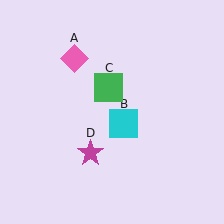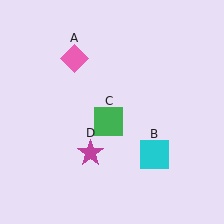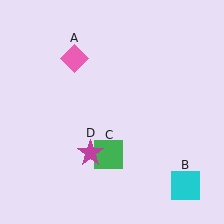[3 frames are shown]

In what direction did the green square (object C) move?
The green square (object C) moved down.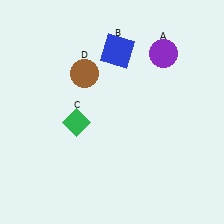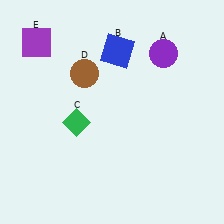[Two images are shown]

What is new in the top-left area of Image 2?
A purple square (E) was added in the top-left area of Image 2.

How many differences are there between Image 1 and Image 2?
There is 1 difference between the two images.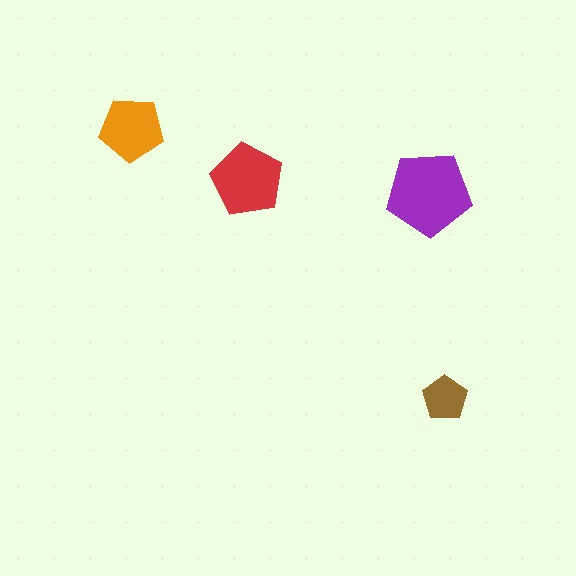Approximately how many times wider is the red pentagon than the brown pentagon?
About 1.5 times wider.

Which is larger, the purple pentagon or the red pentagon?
The purple one.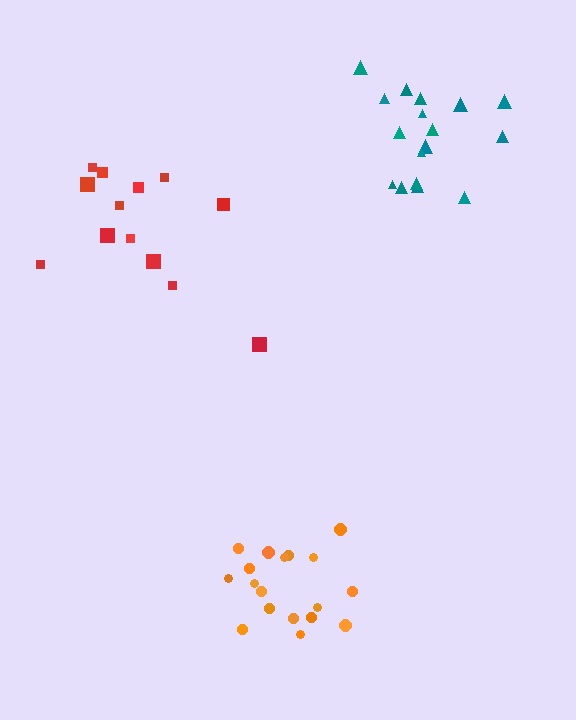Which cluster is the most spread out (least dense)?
Red.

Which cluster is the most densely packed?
Orange.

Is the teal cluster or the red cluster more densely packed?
Teal.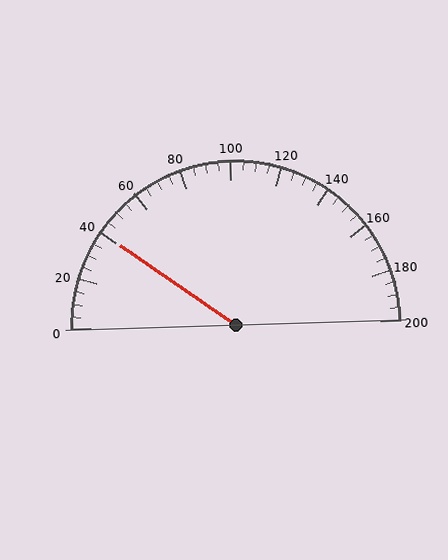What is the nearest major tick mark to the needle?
The nearest major tick mark is 40.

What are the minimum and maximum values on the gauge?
The gauge ranges from 0 to 200.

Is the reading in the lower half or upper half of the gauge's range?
The reading is in the lower half of the range (0 to 200).